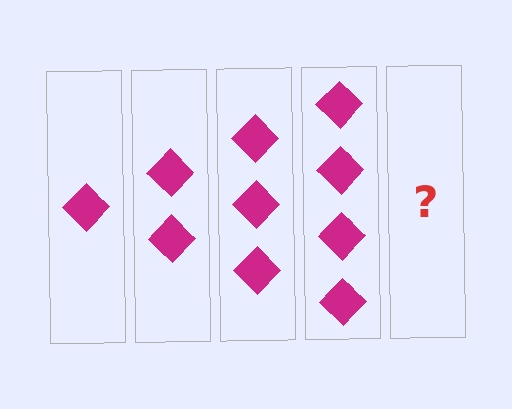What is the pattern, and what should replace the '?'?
The pattern is that each step adds one more diamond. The '?' should be 5 diamonds.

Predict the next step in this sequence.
The next step is 5 diamonds.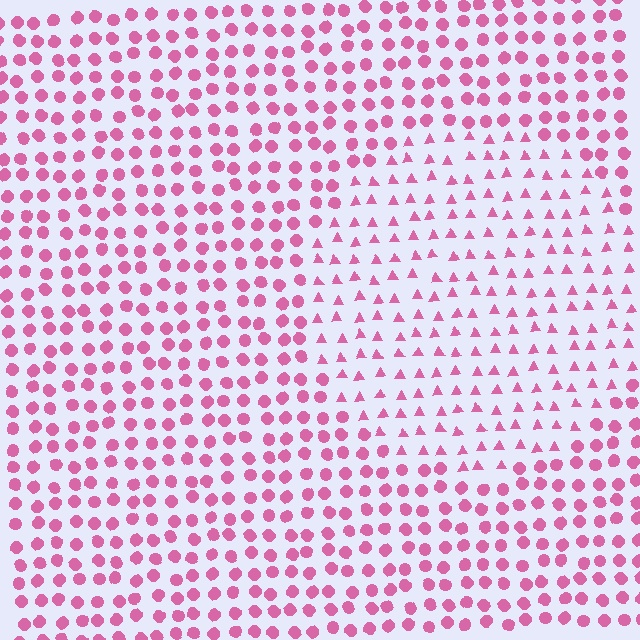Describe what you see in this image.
The image is filled with small pink elements arranged in a uniform grid. A circle-shaped region contains triangles, while the surrounding area contains circles. The boundary is defined purely by the change in element shape.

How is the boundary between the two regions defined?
The boundary is defined by a change in element shape: triangles inside vs. circles outside. All elements share the same color and spacing.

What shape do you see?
I see a circle.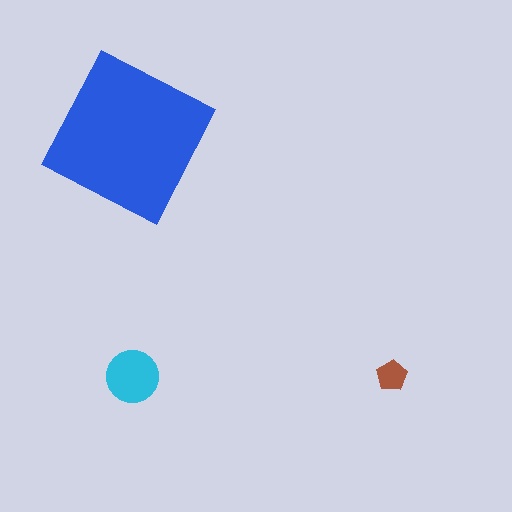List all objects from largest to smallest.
The blue square, the cyan circle, the brown pentagon.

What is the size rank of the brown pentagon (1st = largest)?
3rd.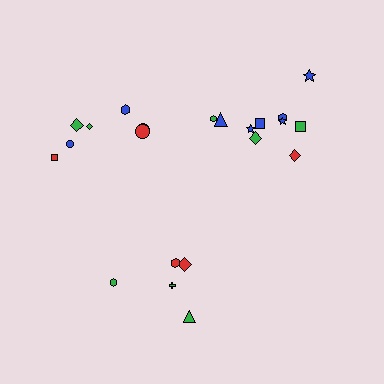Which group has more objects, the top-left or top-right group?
The top-right group.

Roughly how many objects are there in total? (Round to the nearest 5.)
Roughly 20 objects in total.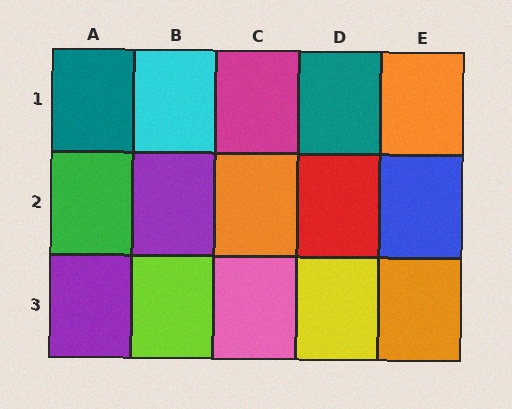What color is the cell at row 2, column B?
Purple.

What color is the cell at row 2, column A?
Green.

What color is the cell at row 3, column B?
Lime.